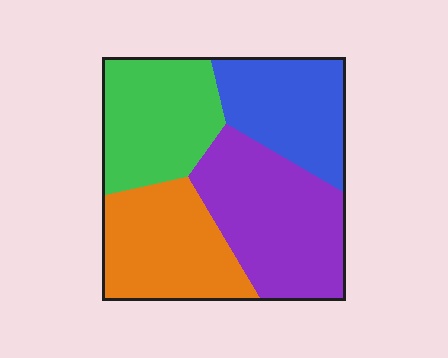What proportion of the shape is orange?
Orange covers about 25% of the shape.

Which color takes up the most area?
Purple, at roughly 30%.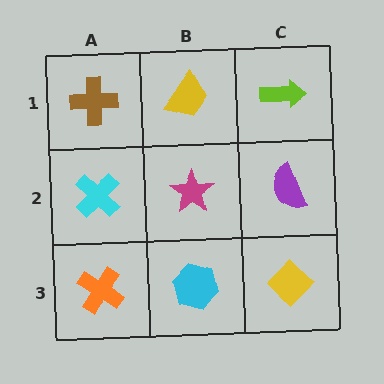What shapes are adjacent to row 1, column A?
A cyan cross (row 2, column A), a yellow trapezoid (row 1, column B).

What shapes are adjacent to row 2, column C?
A lime arrow (row 1, column C), a yellow diamond (row 3, column C), a magenta star (row 2, column B).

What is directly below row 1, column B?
A magenta star.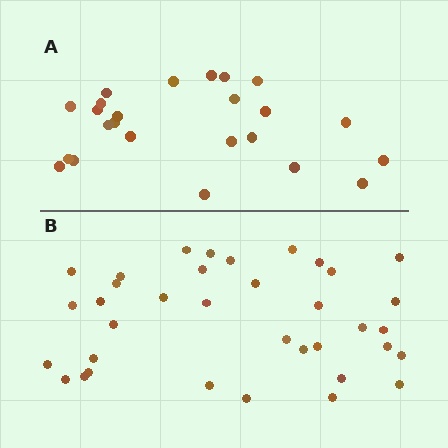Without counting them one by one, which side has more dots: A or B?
Region B (the bottom region) has more dots.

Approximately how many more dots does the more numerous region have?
Region B has roughly 12 or so more dots than region A.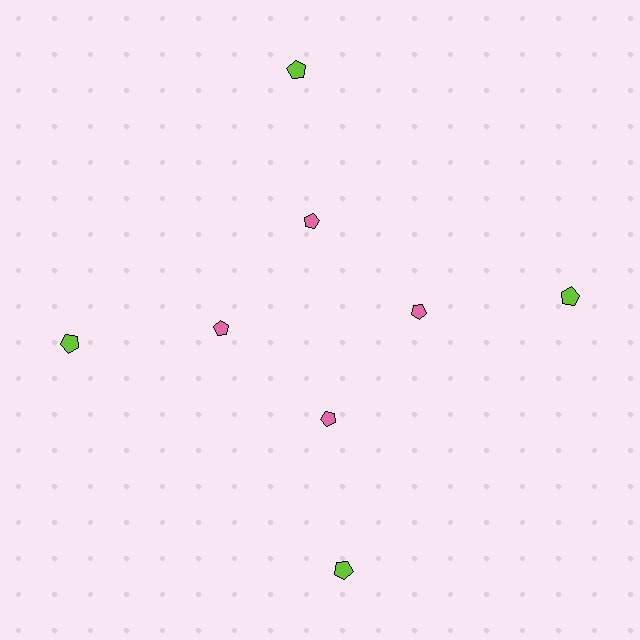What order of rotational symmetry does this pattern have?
This pattern has 4-fold rotational symmetry.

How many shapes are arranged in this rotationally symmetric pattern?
There are 8 shapes, arranged in 4 groups of 2.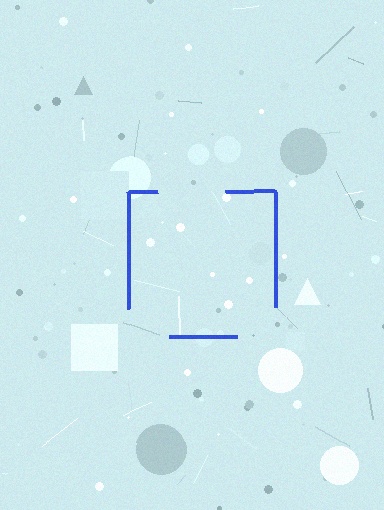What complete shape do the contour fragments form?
The contour fragments form a square.